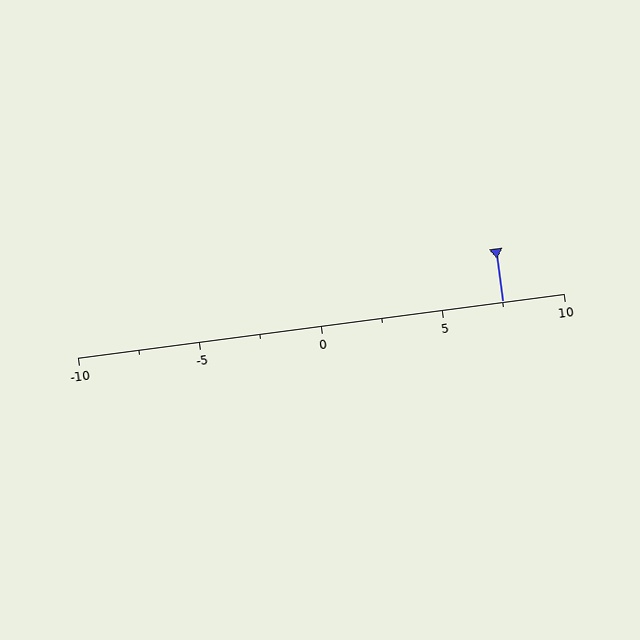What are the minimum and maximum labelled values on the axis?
The axis runs from -10 to 10.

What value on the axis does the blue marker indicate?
The marker indicates approximately 7.5.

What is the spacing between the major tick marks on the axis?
The major ticks are spaced 5 apart.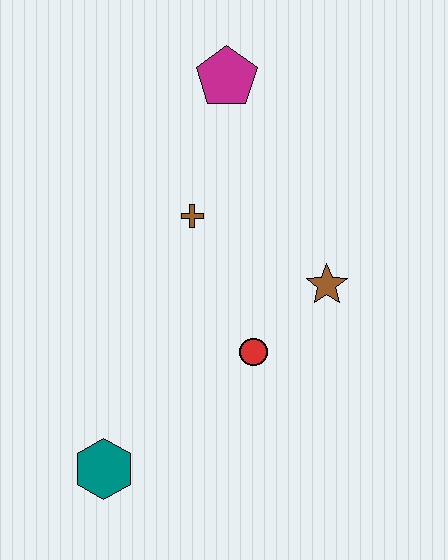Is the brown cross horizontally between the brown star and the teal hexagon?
Yes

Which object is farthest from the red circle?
The magenta pentagon is farthest from the red circle.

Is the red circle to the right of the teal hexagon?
Yes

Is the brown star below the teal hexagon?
No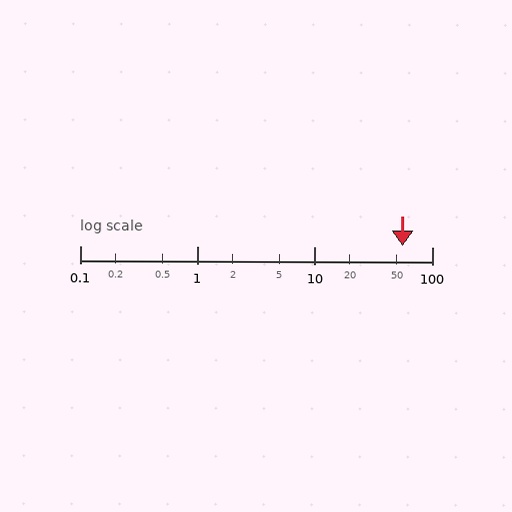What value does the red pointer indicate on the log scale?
The pointer indicates approximately 56.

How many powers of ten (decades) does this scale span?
The scale spans 3 decades, from 0.1 to 100.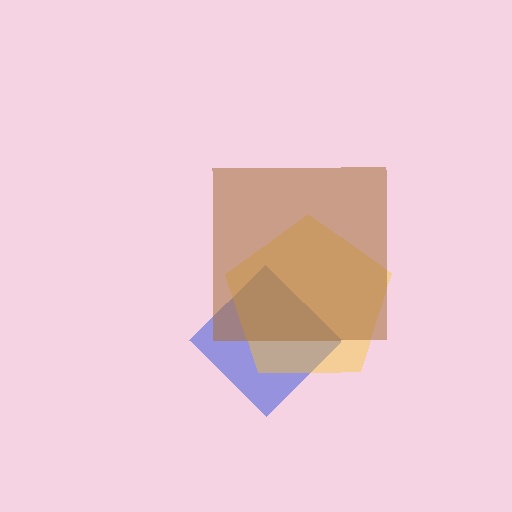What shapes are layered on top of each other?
The layered shapes are: a blue diamond, a yellow pentagon, a brown square.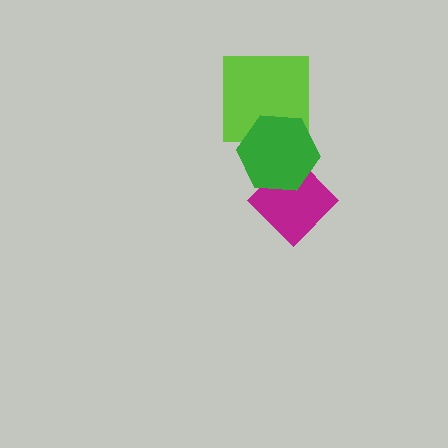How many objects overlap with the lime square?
1 object overlaps with the lime square.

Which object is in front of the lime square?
The green hexagon is in front of the lime square.